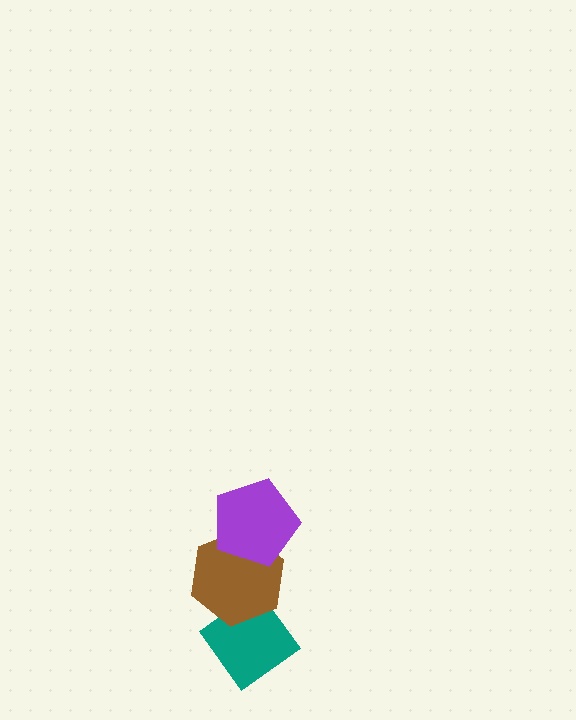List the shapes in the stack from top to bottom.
From top to bottom: the purple pentagon, the brown hexagon, the teal diamond.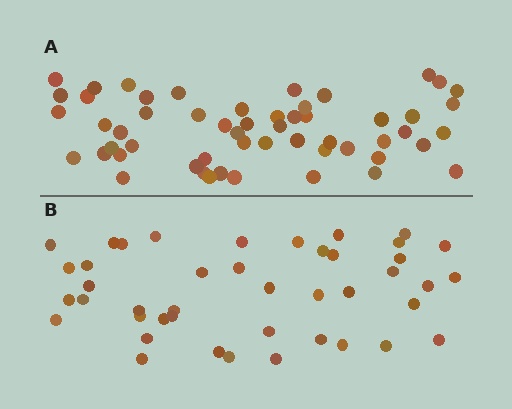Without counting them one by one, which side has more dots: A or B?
Region A (the top region) has more dots.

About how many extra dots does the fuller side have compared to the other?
Region A has roughly 12 or so more dots than region B.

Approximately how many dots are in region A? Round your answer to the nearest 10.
About 60 dots. (The exact count is 55, which rounds to 60.)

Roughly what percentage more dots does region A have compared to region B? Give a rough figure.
About 30% more.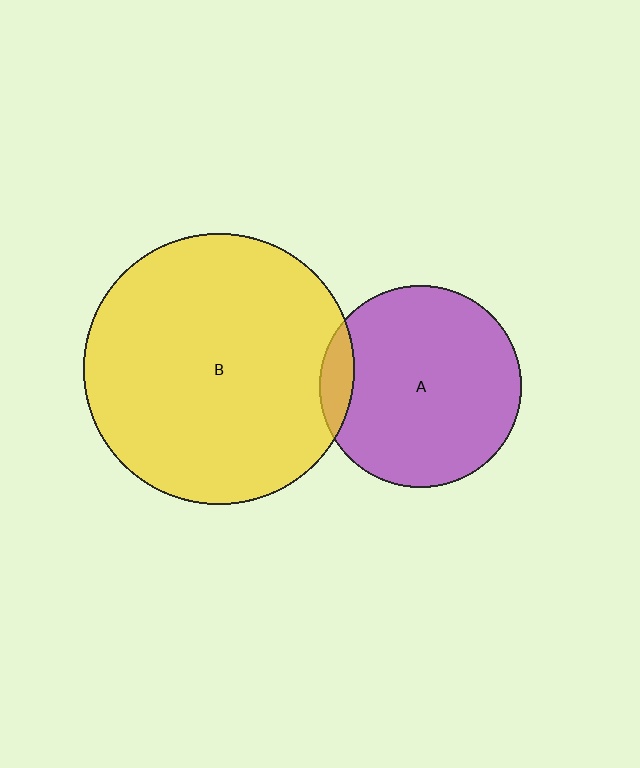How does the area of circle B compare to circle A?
Approximately 1.8 times.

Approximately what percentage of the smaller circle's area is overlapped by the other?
Approximately 10%.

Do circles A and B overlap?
Yes.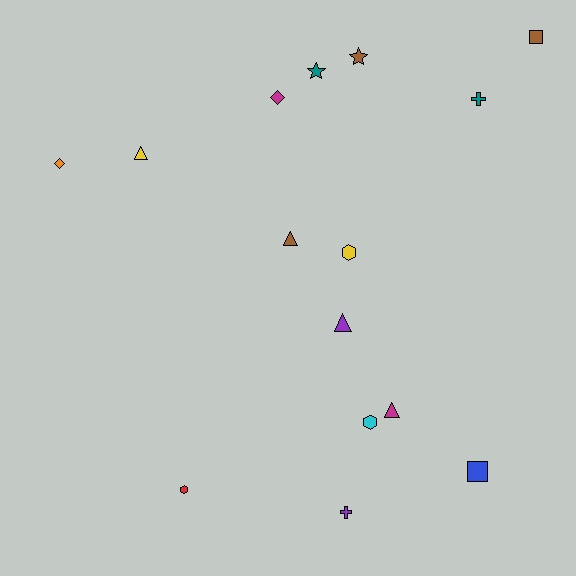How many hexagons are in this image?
There are 3 hexagons.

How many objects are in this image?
There are 15 objects.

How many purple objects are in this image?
There are 2 purple objects.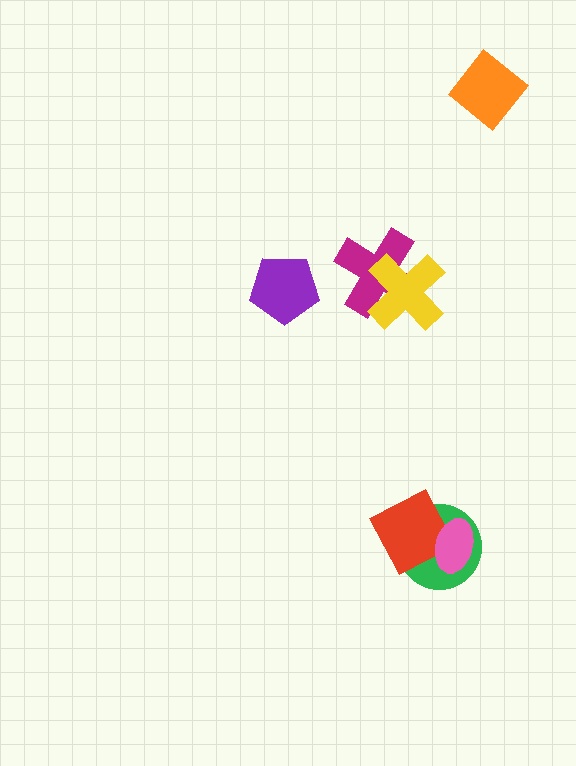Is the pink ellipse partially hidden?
No, no other shape covers it.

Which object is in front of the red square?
The pink ellipse is in front of the red square.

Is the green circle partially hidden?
Yes, it is partially covered by another shape.